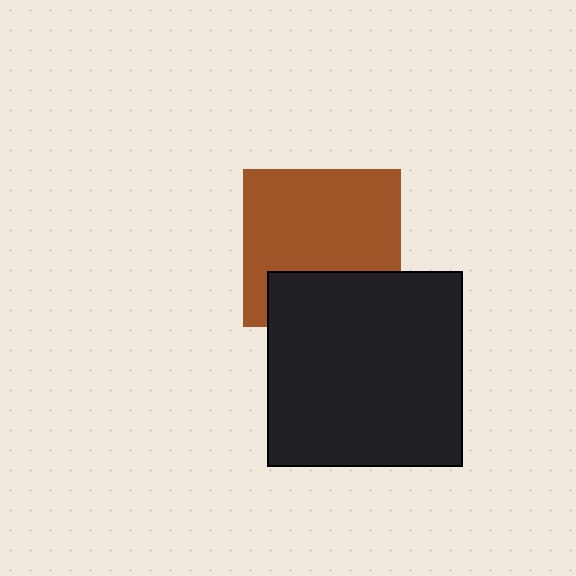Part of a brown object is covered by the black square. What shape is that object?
It is a square.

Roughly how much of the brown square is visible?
Most of it is visible (roughly 70%).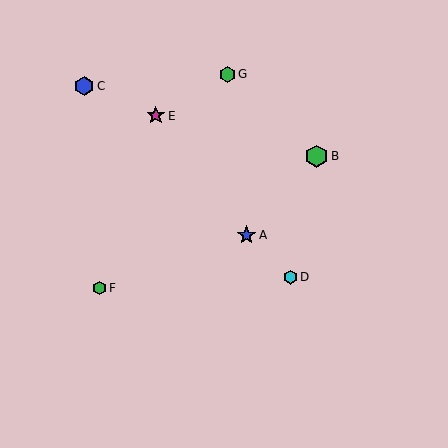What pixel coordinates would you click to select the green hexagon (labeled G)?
Click at (227, 74) to select the green hexagon G.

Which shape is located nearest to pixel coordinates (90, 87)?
The blue hexagon (labeled C) at (84, 86) is nearest to that location.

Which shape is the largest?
The green hexagon (labeled B) is the largest.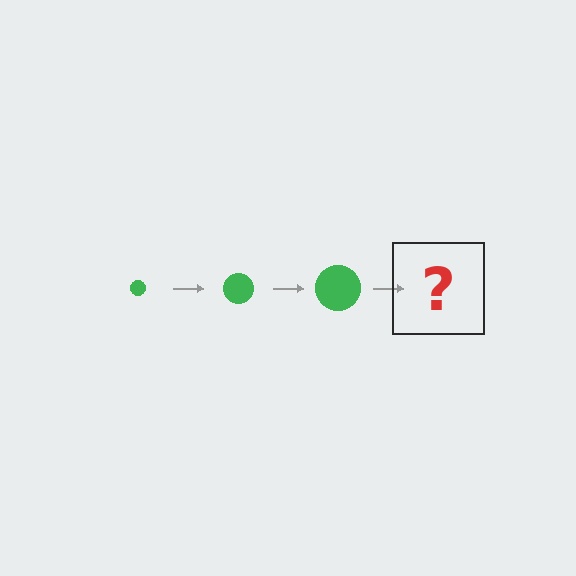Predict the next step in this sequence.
The next step is a green circle, larger than the previous one.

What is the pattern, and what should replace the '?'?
The pattern is that the circle gets progressively larger each step. The '?' should be a green circle, larger than the previous one.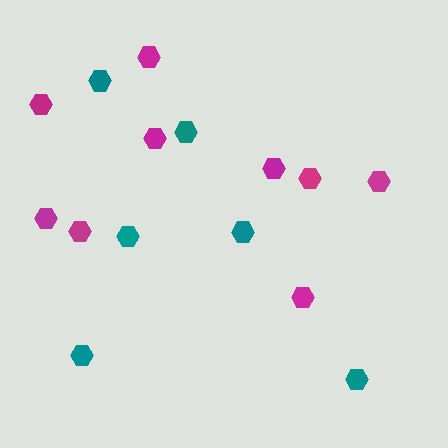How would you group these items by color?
There are 2 groups: one group of teal hexagons (6) and one group of magenta hexagons (9).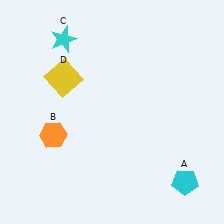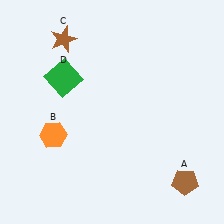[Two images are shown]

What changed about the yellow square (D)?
In Image 1, D is yellow. In Image 2, it changed to green.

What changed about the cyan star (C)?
In Image 1, C is cyan. In Image 2, it changed to brown.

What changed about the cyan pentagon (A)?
In Image 1, A is cyan. In Image 2, it changed to brown.